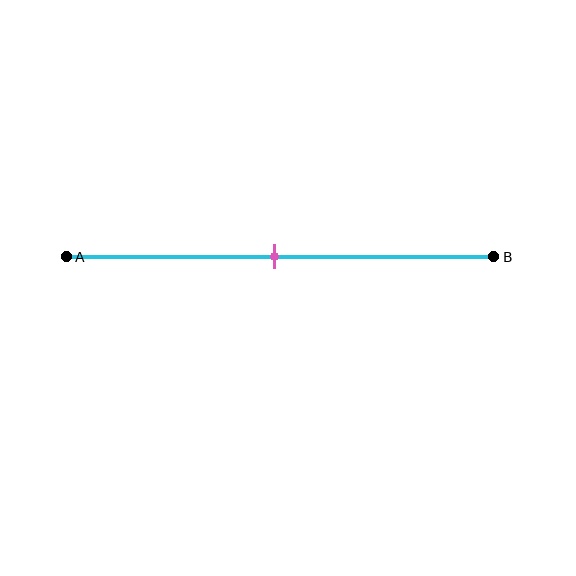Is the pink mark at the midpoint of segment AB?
Yes, the mark is approximately at the midpoint.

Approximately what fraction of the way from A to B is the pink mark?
The pink mark is approximately 50% of the way from A to B.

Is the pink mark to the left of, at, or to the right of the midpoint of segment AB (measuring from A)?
The pink mark is approximately at the midpoint of segment AB.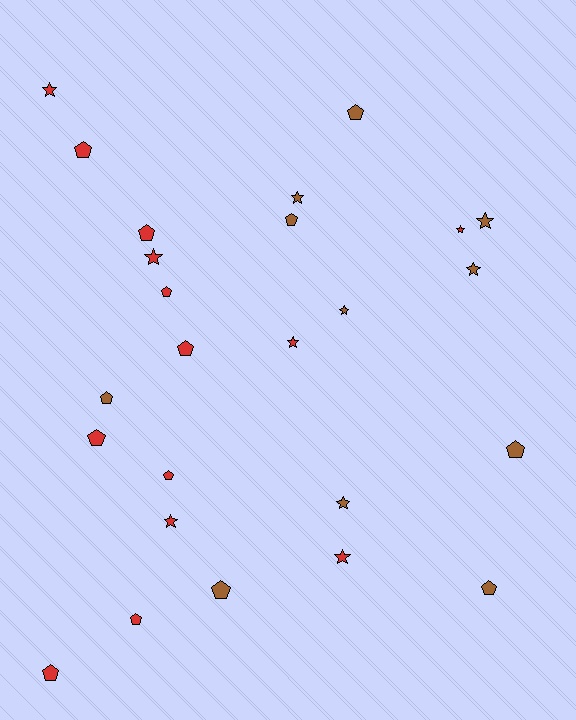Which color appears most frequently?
Red, with 14 objects.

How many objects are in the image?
There are 25 objects.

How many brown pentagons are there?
There are 6 brown pentagons.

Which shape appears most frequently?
Pentagon, with 14 objects.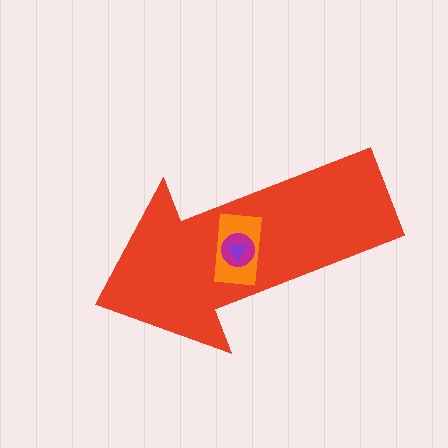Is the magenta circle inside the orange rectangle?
Yes.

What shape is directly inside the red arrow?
The orange rectangle.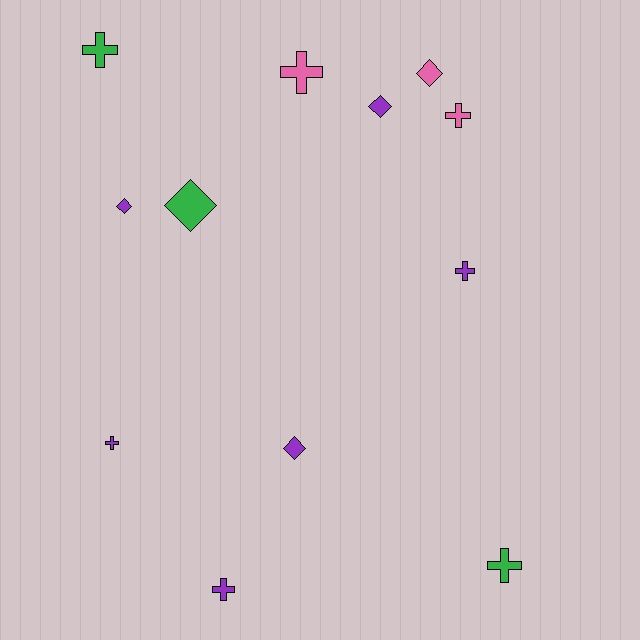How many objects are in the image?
There are 12 objects.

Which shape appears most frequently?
Cross, with 7 objects.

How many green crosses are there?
There are 2 green crosses.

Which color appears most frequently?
Purple, with 6 objects.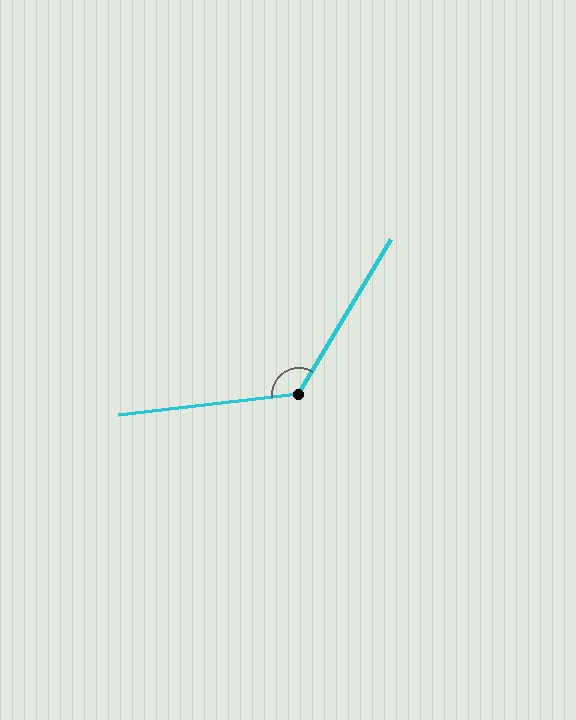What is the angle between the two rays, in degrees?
Approximately 127 degrees.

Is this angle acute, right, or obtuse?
It is obtuse.